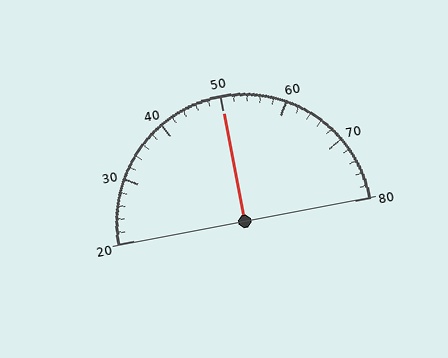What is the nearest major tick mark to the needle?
The nearest major tick mark is 50.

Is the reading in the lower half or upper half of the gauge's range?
The reading is in the upper half of the range (20 to 80).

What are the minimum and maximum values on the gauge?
The gauge ranges from 20 to 80.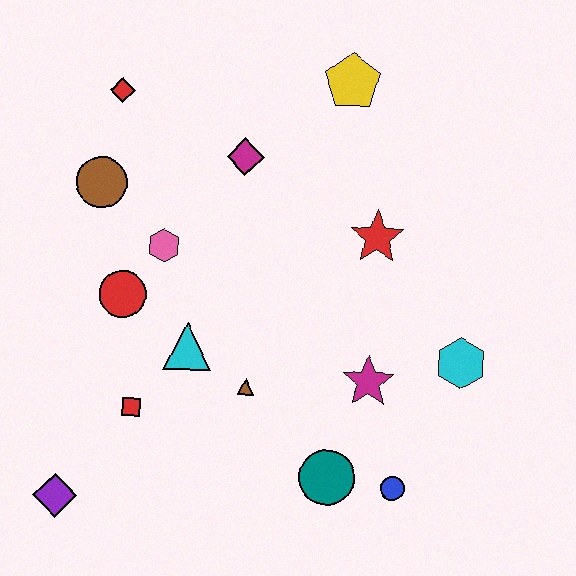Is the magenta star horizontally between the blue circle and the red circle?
Yes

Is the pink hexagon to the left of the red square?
No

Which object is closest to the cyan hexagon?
The magenta star is closest to the cyan hexagon.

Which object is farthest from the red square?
The yellow pentagon is farthest from the red square.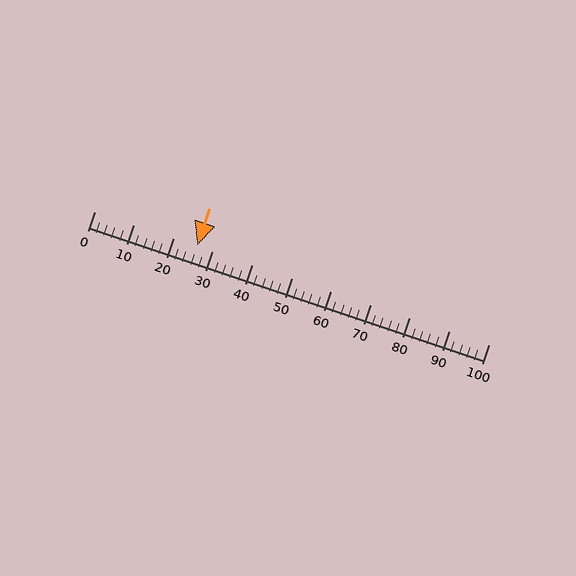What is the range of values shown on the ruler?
The ruler shows values from 0 to 100.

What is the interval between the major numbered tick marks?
The major tick marks are spaced 10 units apart.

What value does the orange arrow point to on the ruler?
The orange arrow points to approximately 26.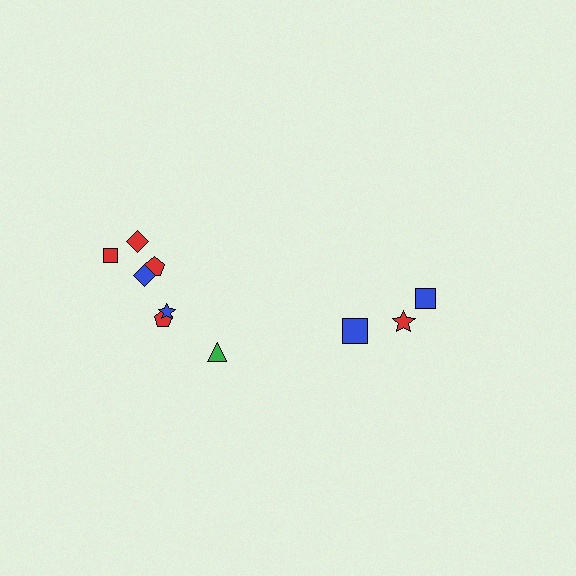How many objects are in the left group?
There are 7 objects.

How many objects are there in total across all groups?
There are 10 objects.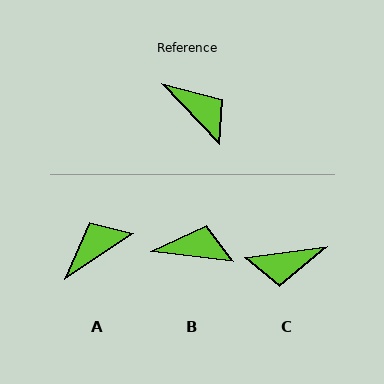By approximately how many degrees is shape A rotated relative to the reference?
Approximately 80 degrees counter-clockwise.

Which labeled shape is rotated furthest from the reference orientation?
C, about 126 degrees away.